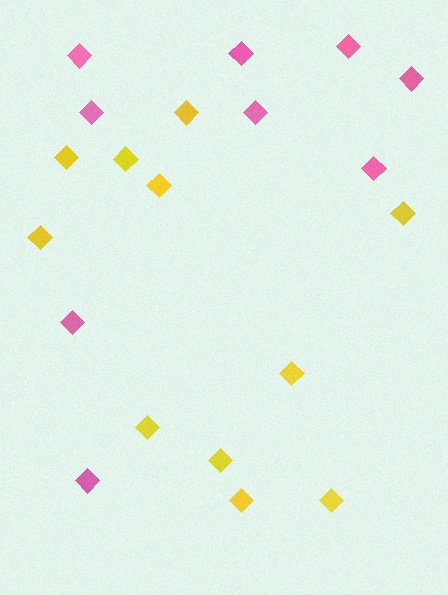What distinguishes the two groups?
There are 2 groups: one group of yellow diamonds (11) and one group of pink diamonds (9).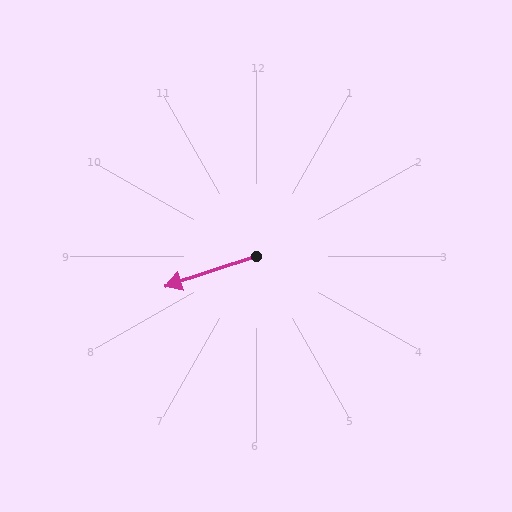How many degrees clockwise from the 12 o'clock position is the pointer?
Approximately 252 degrees.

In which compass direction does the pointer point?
West.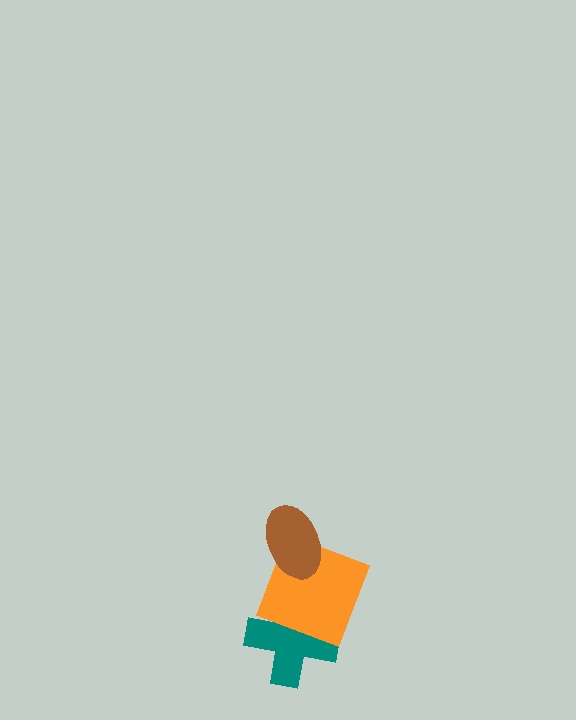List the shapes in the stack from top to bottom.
From top to bottom: the brown ellipse, the orange square, the teal cross.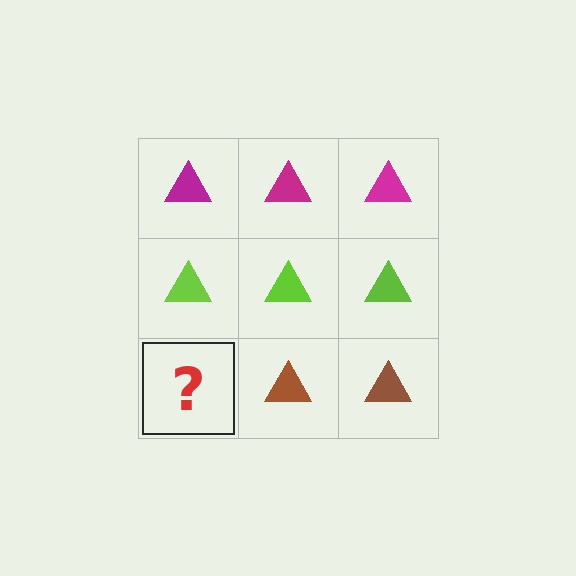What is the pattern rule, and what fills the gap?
The rule is that each row has a consistent color. The gap should be filled with a brown triangle.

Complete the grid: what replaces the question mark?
The question mark should be replaced with a brown triangle.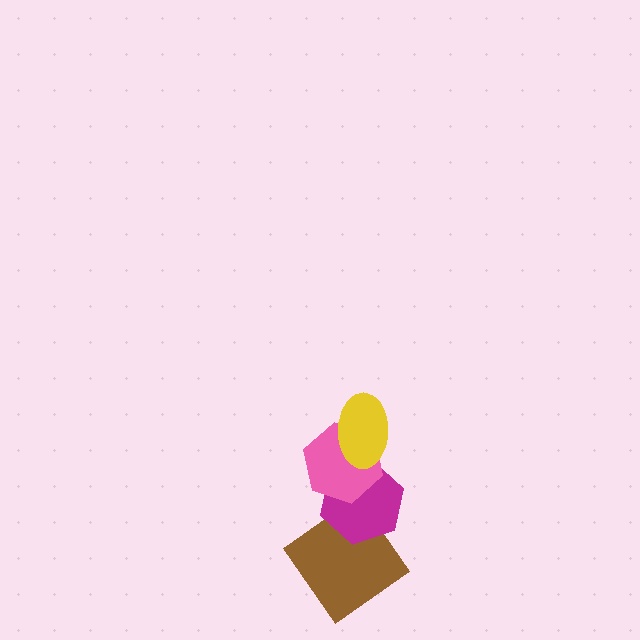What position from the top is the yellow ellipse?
The yellow ellipse is 1st from the top.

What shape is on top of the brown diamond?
The magenta hexagon is on top of the brown diamond.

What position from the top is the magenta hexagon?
The magenta hexagon is 3rd from the top.